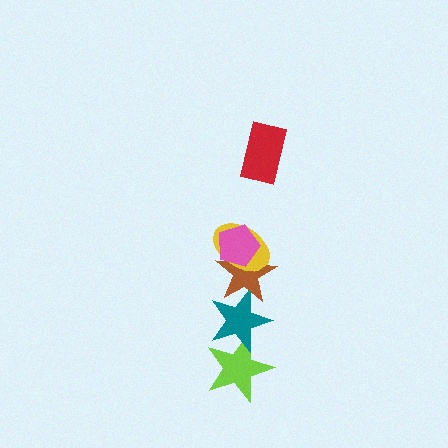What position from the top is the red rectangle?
The red rectangle is 1st from the top.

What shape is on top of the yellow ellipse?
The pink pentagon is on top of the yellow ellipse.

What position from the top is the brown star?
The brown star is 4th from the top.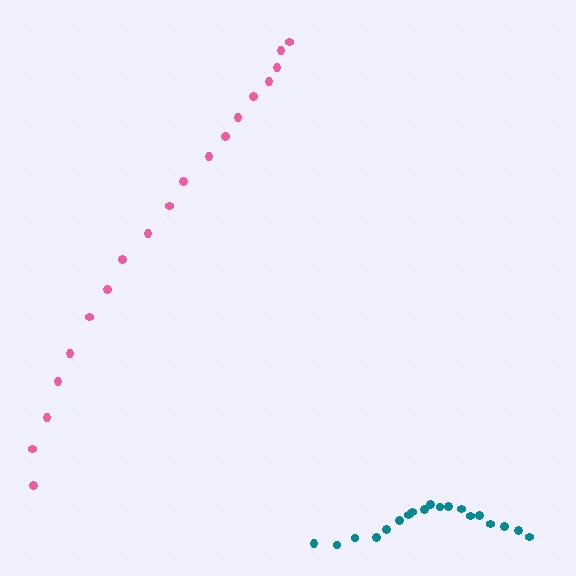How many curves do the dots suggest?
There are 2 distinct paths.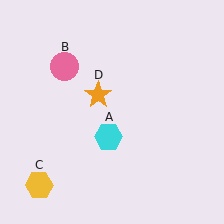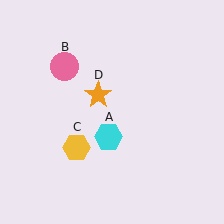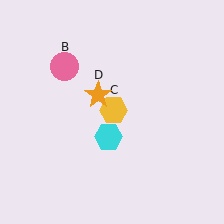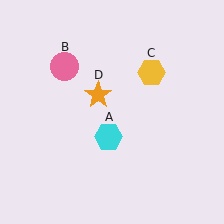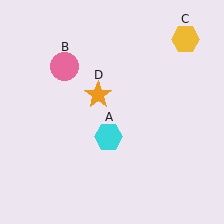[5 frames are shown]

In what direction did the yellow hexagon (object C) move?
The yellow hexagon (object C) moved up and to the right.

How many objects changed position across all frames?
1 object changed position: yellow hexagon (object C).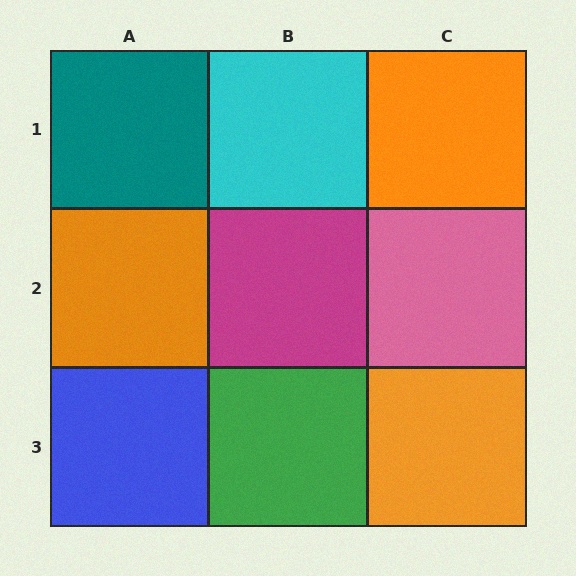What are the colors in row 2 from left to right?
Orange, magenta, pink.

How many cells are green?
1 cell is green.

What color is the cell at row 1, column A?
Teal.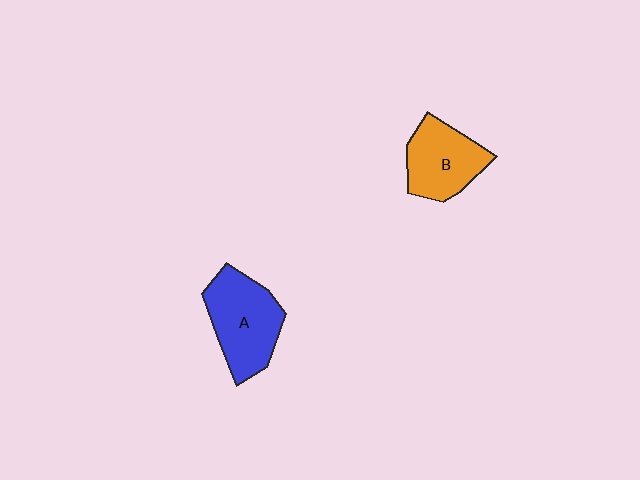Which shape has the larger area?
Shape A (blue).